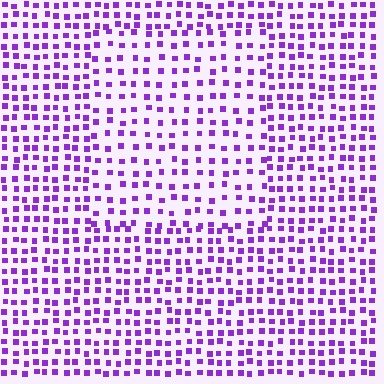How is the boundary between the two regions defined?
The boundary is defined by a change in element density (approximately 1.6x ratio). All elements are the same color, size, and shape.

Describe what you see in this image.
The image contains small purple elements arranged at two different densities. A rectangle-shaped region is visible where the elements are less densely packed than the surrounding area.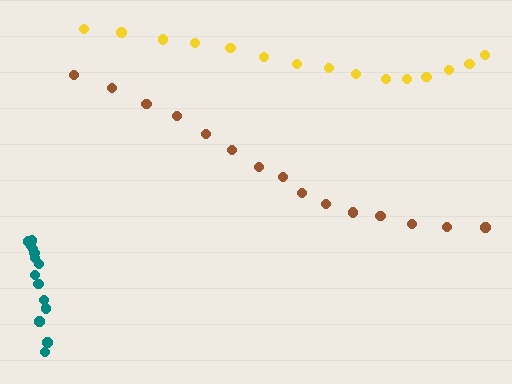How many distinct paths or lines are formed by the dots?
There are 3 distinct paths.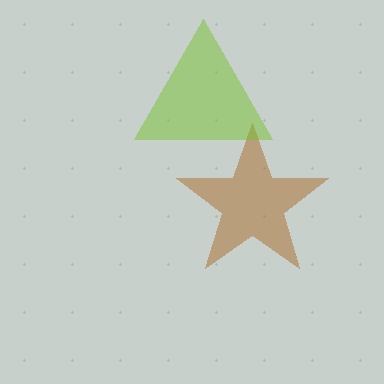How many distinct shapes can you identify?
There are 2 distinct shapes: a brown star, a lime triangle.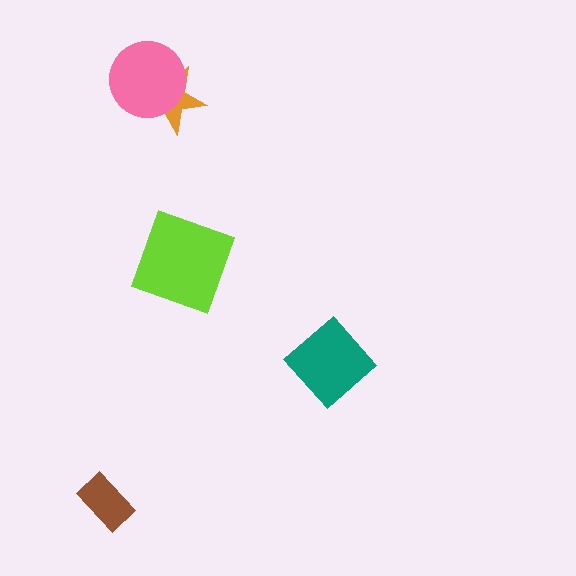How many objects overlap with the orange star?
1 object overlaps with the orange star.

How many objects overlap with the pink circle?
1 object overlaps with the pink circle.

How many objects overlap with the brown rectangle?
0 objects overlap with the brown rectangle.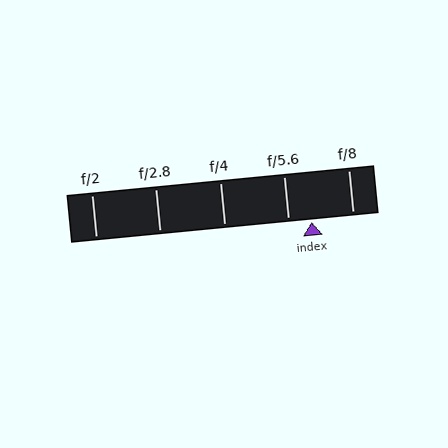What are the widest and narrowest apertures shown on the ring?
The widest aperture shown is f/2 and the narrowest is f/8.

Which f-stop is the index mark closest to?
The index mark is closest to f/5.6.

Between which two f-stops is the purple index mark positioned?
The index mark is between f/5.6 and f/8.